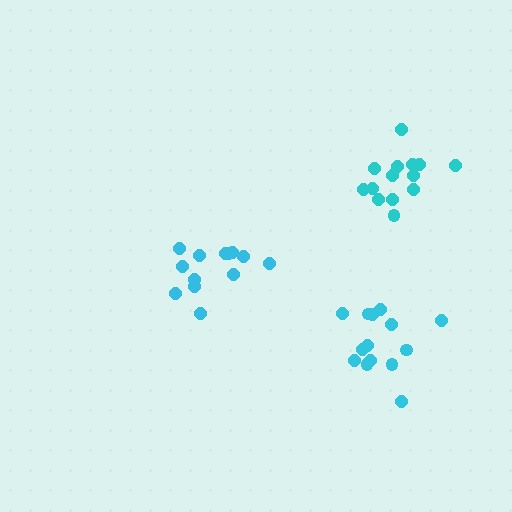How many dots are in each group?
Group 1: 14 dots, Group 2: 13 dots, Group 3: 14 dots (41 total).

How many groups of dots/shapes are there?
There are 3 groups.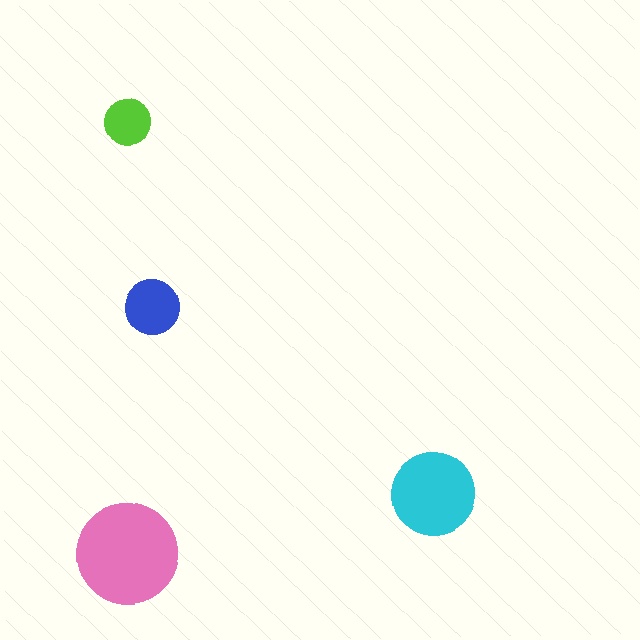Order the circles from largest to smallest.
the pink one, the cyan one, the blue one, the lime one.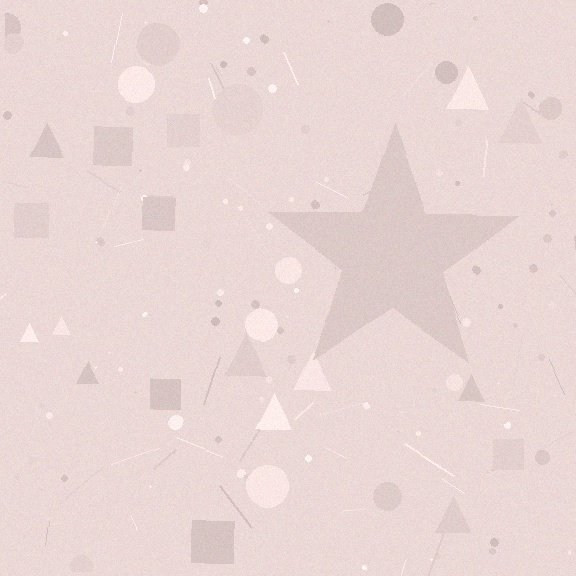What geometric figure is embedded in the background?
A star is embedded in the background.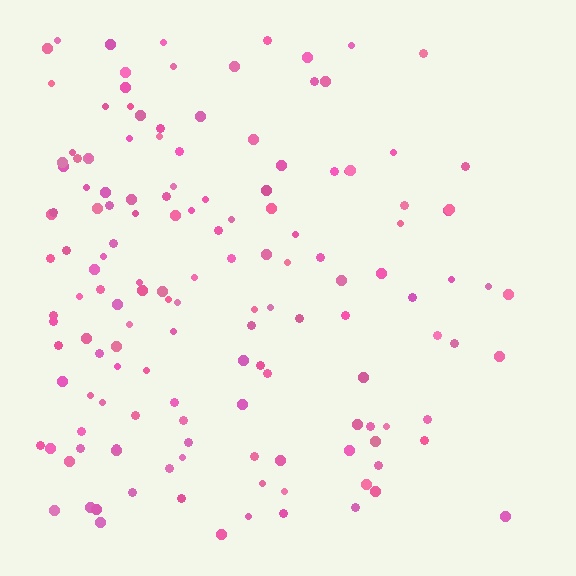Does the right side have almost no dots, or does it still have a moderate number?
Still a moderate number, just noticeably fewer than the left.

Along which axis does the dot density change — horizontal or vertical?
Horizontal.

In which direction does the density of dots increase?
From right to left, with the left side densest.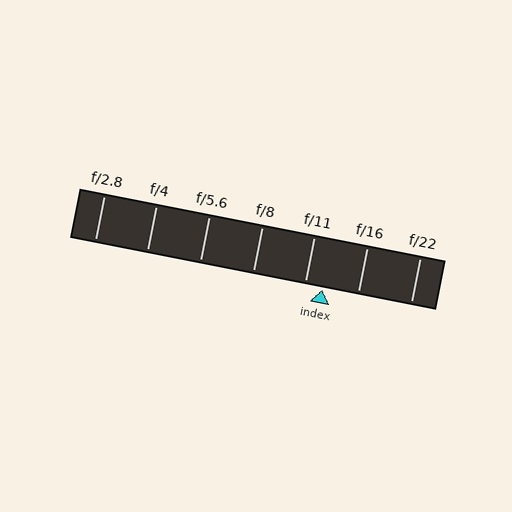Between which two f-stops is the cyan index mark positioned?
The index mark is between f/11 and f/16.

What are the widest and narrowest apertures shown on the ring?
The widest aperture shown is f/2.8 and the narrowest is f/22.